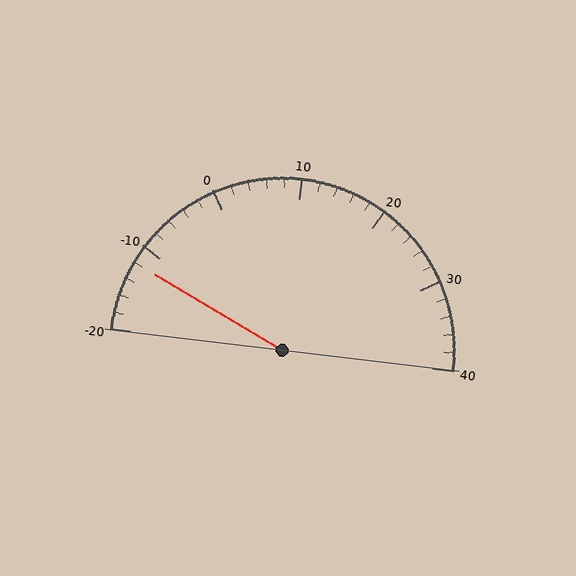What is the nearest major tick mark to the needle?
The nearest major tick mark is -10.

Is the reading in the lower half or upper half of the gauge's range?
The reading is in the lower half of the range (-20 to 40).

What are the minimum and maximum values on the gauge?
The gauge ranges from -20 to 40.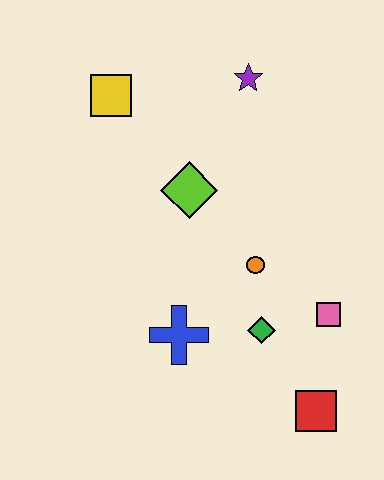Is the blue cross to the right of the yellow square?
Yes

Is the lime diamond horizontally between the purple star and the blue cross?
Yes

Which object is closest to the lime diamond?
The orange circle is closest to the lime diamond.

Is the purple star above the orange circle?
Yes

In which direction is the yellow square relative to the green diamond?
The yellow square is above the green diamond.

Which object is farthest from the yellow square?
The red square is farthest from the yellow square.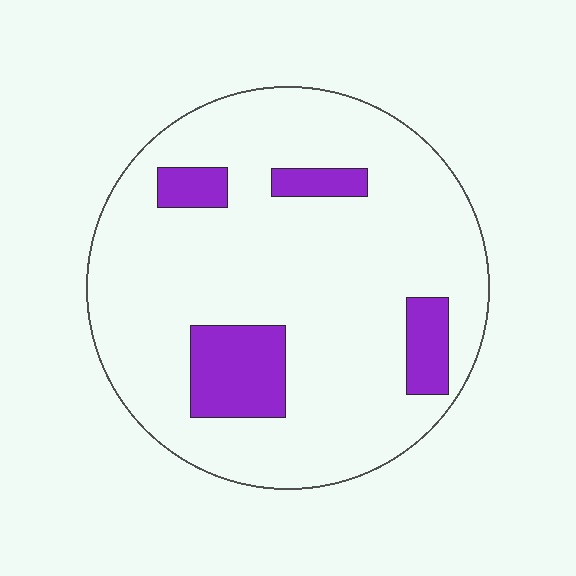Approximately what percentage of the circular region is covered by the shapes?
Approximately 15%.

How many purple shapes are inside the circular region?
4.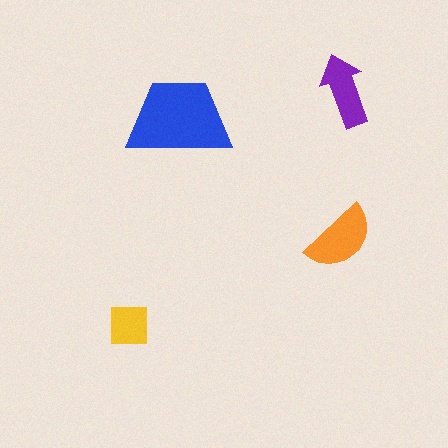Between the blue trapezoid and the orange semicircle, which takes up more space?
The blue trapezoid.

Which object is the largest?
The blue trapezoid.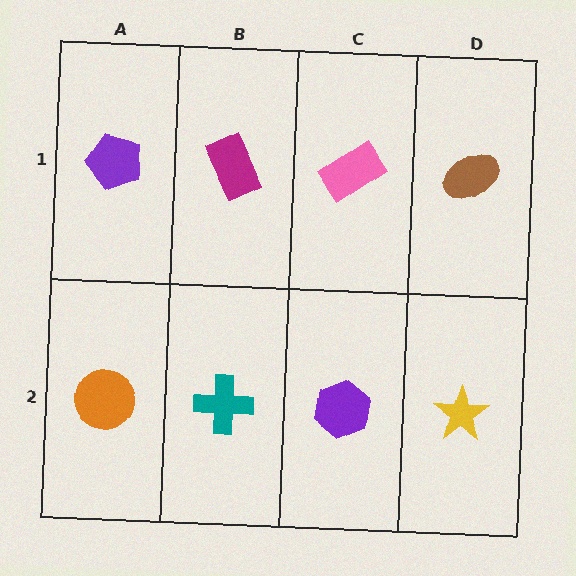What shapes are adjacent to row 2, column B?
A magenta rectangle (row 1, column B), an orange circle (row 2, column A), a purple hexagon (row 2, column C).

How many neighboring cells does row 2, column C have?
3.